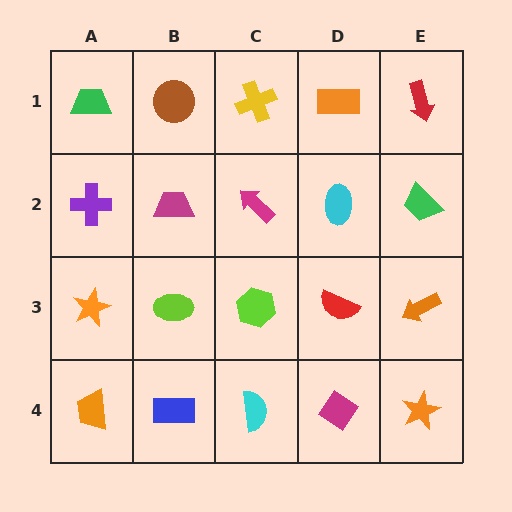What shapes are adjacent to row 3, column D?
A cyan ellipse (row 2, column D), a magenta diamond (row 4, column D), a lime hexagon (row 3, column C), an orange arrow (row 3, column E).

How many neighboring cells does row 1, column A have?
2.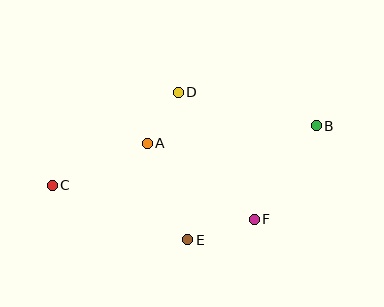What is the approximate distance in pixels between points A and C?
The distance between A and C is approximately 104 pixels.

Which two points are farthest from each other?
Points B and C are farthest from each other.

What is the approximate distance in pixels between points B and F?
The distance between B and F is approximately 112 pixels.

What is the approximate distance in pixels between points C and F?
The distance between C and F is approximately 205 pixels.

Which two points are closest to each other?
Points A and D are closest to each other.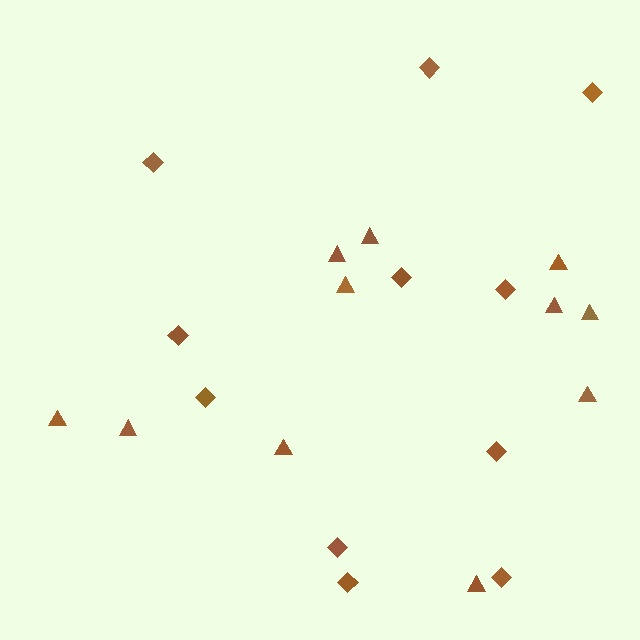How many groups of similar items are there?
There are 2 groups: one group of diamonds (11) and one group of triangles (11).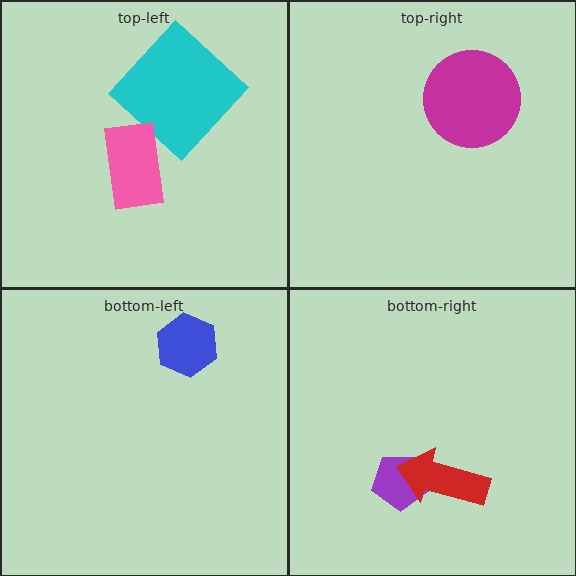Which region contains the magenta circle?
The top-right region.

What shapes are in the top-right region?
The magenta circle.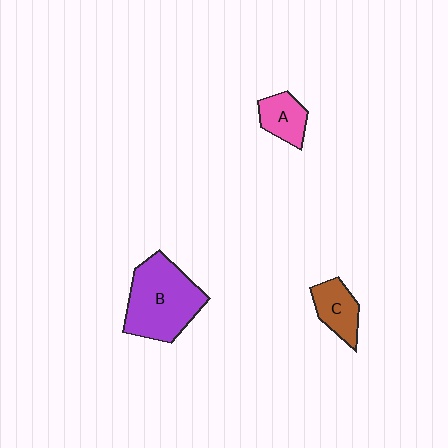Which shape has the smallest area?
Shape A (pink).